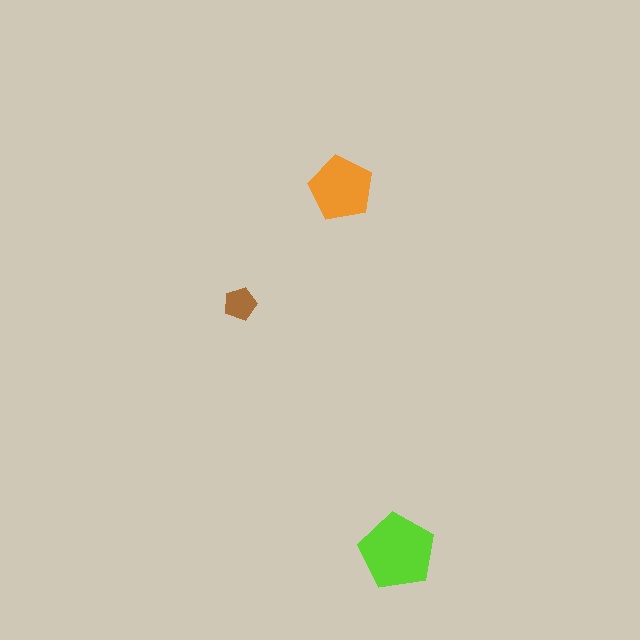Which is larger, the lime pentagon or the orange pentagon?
The lime one.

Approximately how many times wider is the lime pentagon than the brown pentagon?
About 2.5 times wider.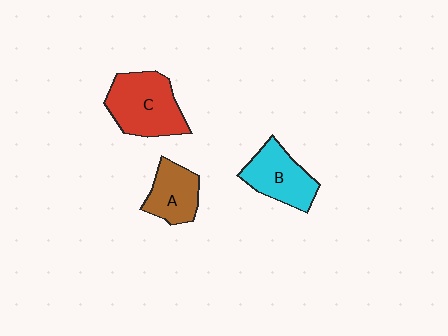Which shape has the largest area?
Shape C (red).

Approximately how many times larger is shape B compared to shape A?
Approximately 1.2 times.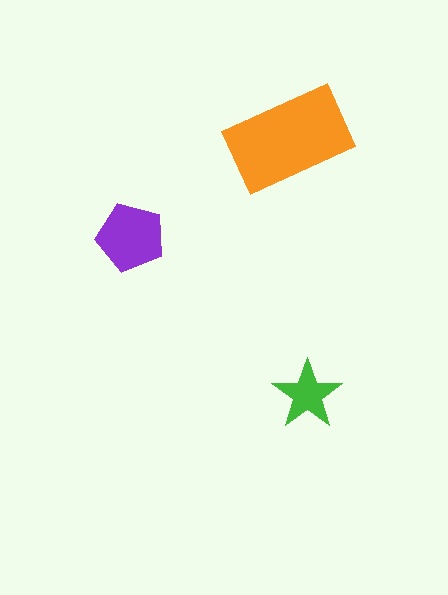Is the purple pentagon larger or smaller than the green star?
Larger.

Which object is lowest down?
The green star is bottommost.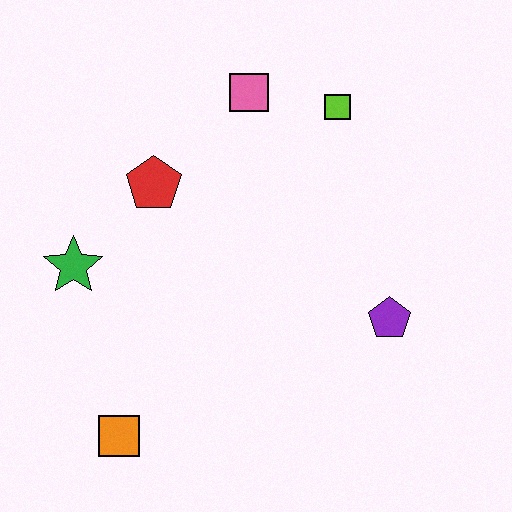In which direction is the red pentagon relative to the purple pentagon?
The red pentagon is to the left of the purple pentagon.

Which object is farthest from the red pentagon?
The purple pentagon is farthest from the red pentagon.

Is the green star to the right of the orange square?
No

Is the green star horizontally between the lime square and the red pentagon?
No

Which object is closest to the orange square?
The green star is closest to the orange square.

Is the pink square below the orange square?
No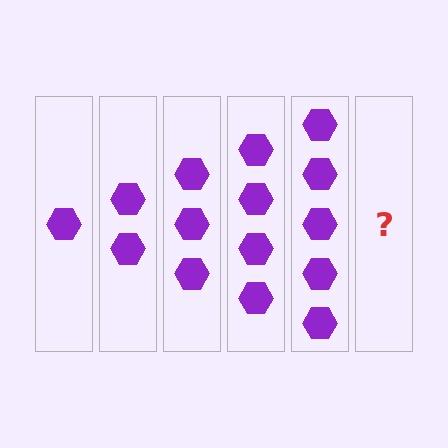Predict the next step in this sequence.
The next step is 6 hexagons.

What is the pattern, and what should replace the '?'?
The pattern is that each step adds one more hexagon. The '?' should be 6 hexagons.